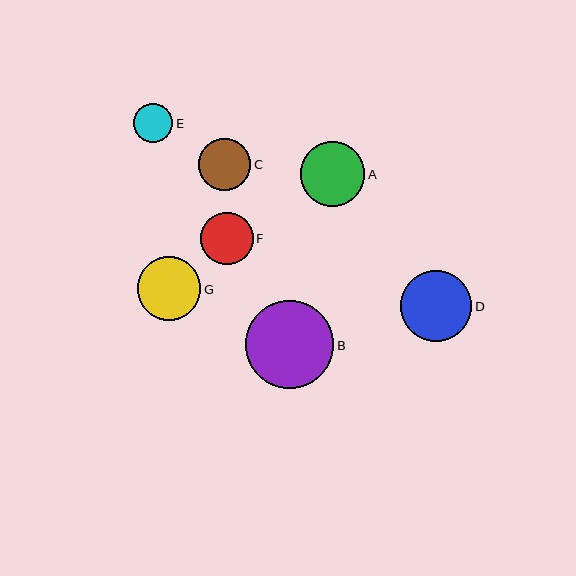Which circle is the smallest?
Circle E is the smallest with a size of approximately 39 pixels.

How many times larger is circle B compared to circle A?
Circle B is approximately 1.4 times the size of circle A.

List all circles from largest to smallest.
From largest to smallest: B, D, A, G, F, C, E.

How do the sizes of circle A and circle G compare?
Circle A and circle G are approximately the same size.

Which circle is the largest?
Circle B is the largest with a size of approximately 88 pixels.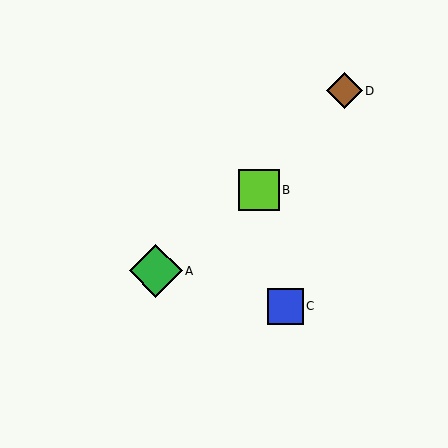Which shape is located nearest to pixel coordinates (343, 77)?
The brown diamond (labeled D) at (345, 91) is nearest to that location.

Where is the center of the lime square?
The center of the lime square is at (259, 190).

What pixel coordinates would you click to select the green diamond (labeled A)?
Click at (156, 271) to select the green diamond A.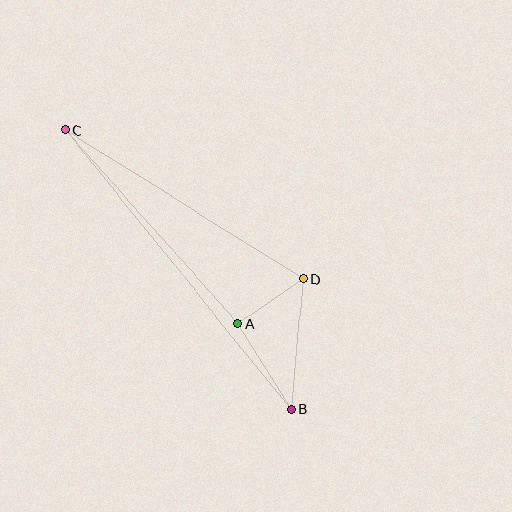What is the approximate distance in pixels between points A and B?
The distance between A and B is approximately 101 pixels.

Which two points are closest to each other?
Points A and D are closest to each other.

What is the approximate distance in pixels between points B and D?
The distance between B and D is approximately 131 pixels.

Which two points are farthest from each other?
Points B and C are farthest from each other.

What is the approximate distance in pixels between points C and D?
The distance between C and D is approximately 281 pixels.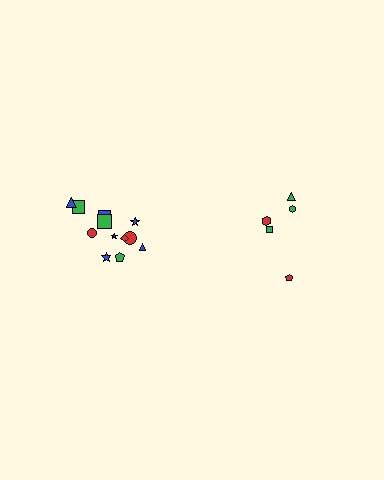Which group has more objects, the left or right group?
The left group.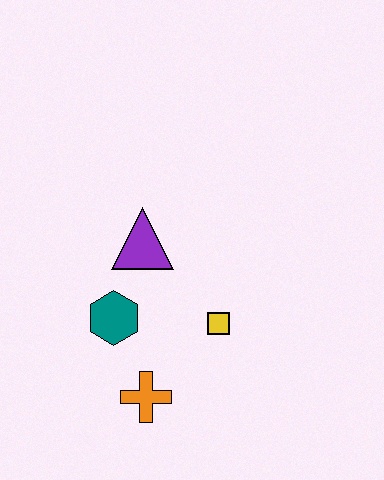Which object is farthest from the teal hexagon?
The yellow square is farthest from the teal hexagon.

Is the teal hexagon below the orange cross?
No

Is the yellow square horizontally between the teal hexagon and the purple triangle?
No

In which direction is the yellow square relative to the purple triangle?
The yellow square is below the purple triangle.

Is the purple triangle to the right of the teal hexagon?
Yes